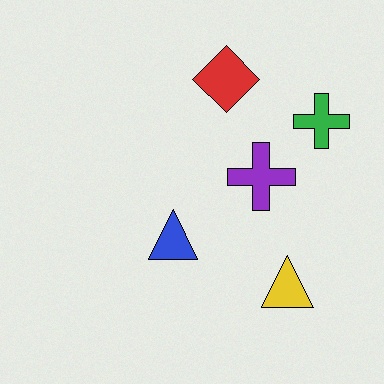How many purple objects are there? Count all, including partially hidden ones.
There is 1 purple object.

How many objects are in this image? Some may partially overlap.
There are 5 objects.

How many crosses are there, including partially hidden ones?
There are 2 crosses.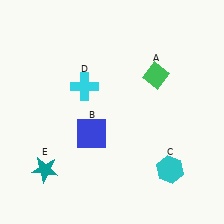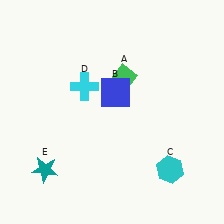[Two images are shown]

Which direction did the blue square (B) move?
The blue square (B) moved up.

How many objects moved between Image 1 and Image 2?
2 objects moved between the two images.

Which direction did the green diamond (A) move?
The green diamond (A) moved left.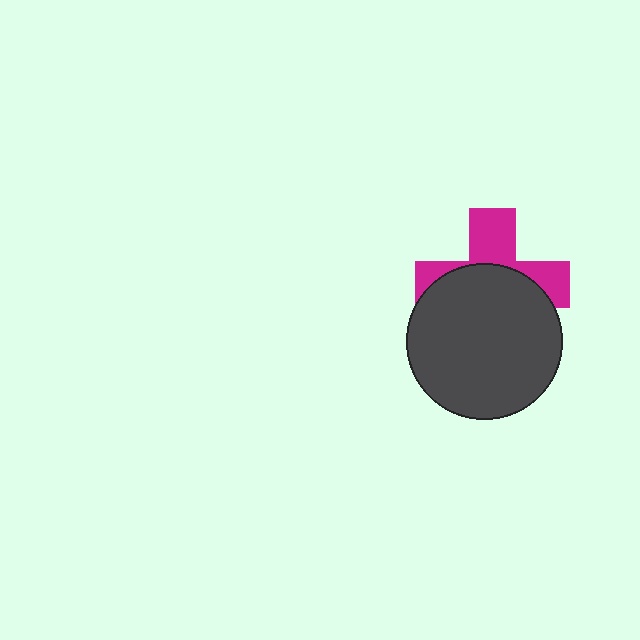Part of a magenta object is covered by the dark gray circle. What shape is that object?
It is a cross.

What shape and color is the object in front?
The object in front is a dark gray circle.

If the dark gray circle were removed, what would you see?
You would see the complete magenta cross.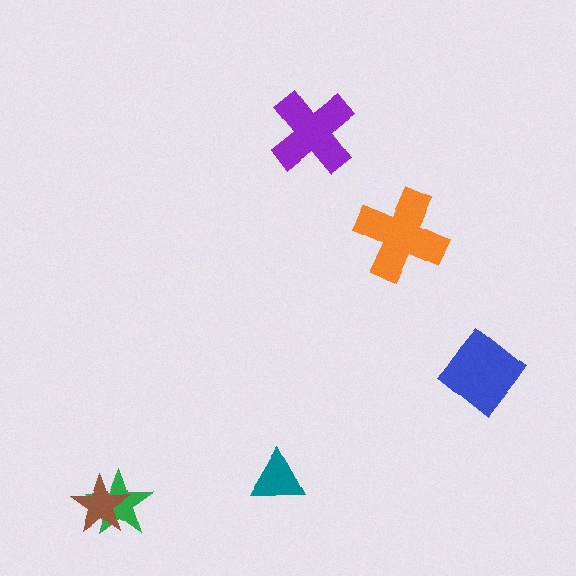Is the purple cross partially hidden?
No, no other shape covers it.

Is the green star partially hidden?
Yes, it is partially covered by another shape.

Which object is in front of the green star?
The brown star is in front of the green star.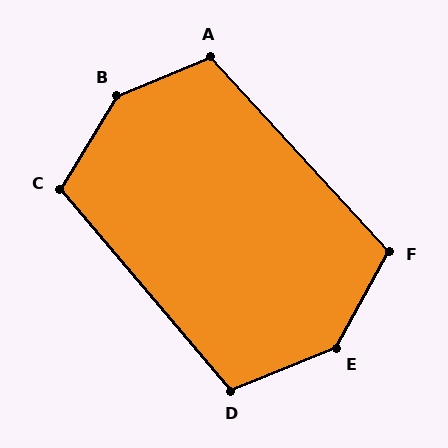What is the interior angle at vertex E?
Approximately 141 degrees (obtuse).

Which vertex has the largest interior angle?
B, at approximately 143 degrees.